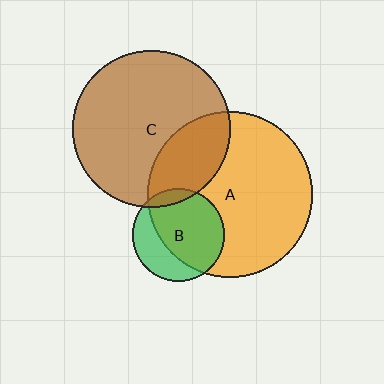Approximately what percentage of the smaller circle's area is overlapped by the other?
Approximately 10%.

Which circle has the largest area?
Circle A (orange).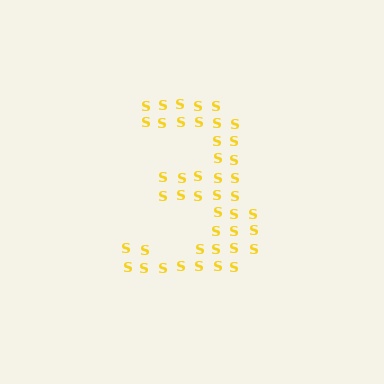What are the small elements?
The small elements are letter S's.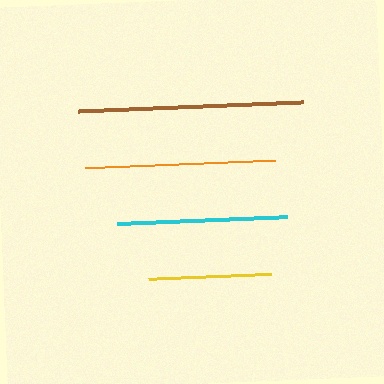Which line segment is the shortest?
The yellow line is the shortest at approximately 123 pixels.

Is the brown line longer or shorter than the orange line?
The brown line is longer than the orange line.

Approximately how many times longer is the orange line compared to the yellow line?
The orange line is approximately 1.5 times the length of the yellow line.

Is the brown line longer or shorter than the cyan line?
The brown line is longer than the cyan line.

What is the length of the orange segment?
The orange segment is approximately 190 pixels long.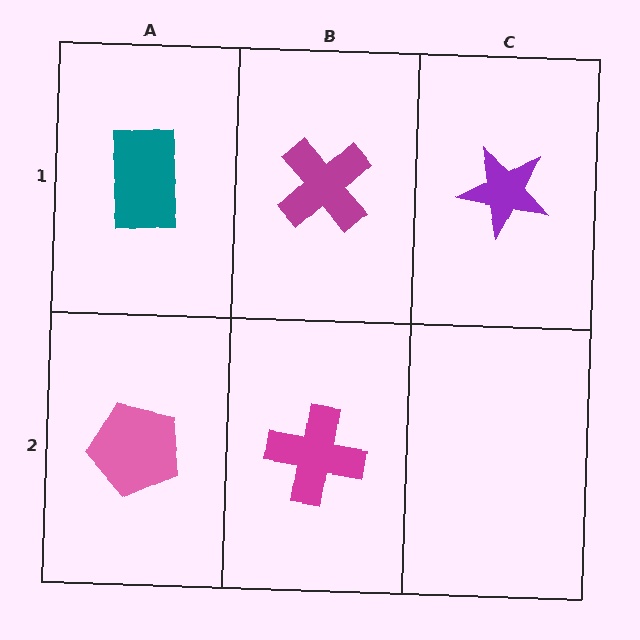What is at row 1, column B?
A magenta cross.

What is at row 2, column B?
A magenta cross.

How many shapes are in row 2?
2 shapes.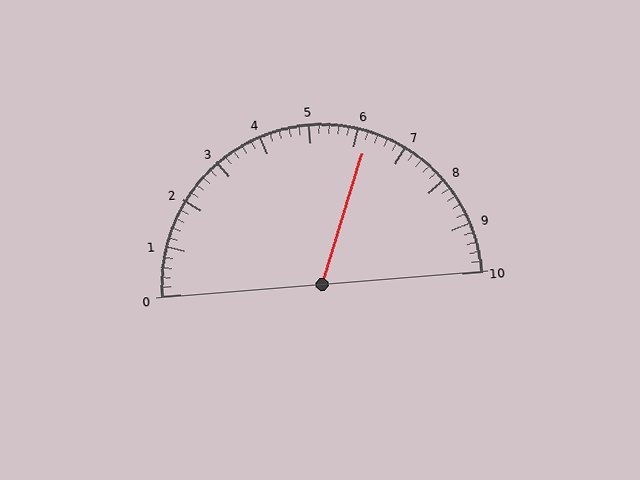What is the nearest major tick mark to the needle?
The nearest major tick mark is 6.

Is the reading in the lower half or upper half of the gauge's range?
The reading is in the upper half of the range (0 to 10).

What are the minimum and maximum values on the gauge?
The gauge ranges from 0 to 10.